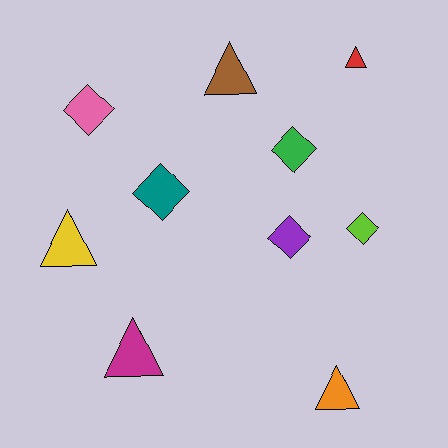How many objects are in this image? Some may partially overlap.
There are 10 objects.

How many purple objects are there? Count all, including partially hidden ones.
There is 1 purple object.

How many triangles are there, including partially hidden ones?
There are 5 triangles.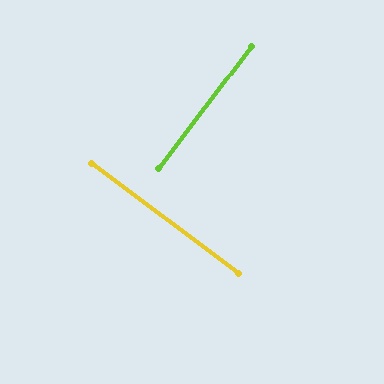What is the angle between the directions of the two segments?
Approximately 90 degrees.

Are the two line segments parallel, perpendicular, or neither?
Perpendicular — they meet at approximately 90°.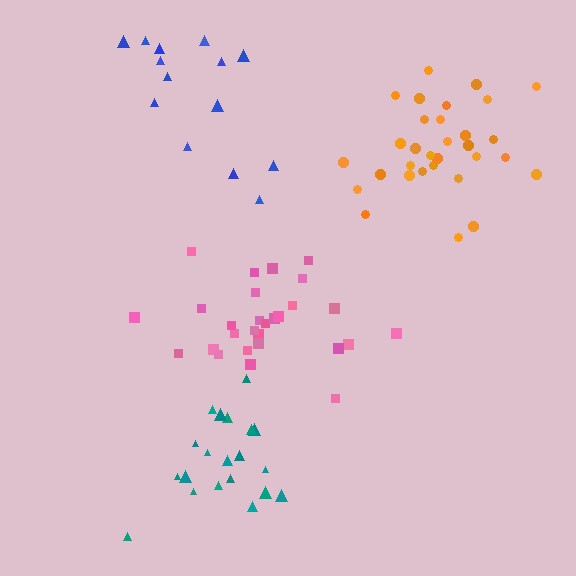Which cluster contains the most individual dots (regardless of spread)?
Orange (31).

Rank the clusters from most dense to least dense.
teal, orange, pink, blue.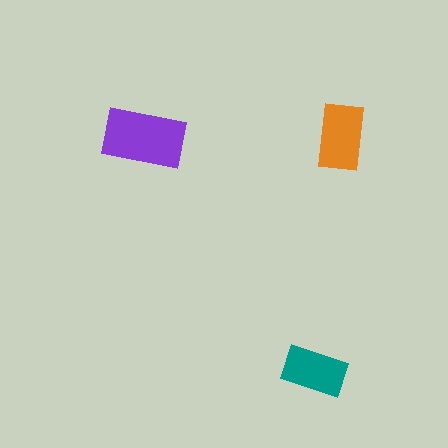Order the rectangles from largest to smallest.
the purple one, the orange one, the teal one.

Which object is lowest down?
The teal rectangle is bottommost.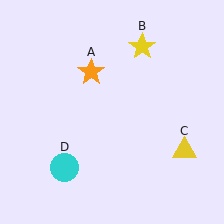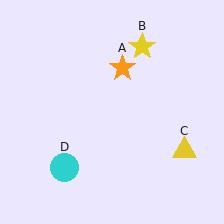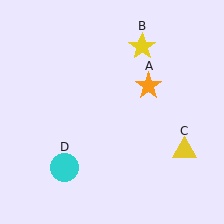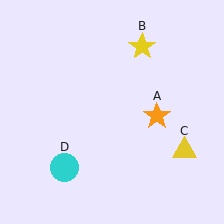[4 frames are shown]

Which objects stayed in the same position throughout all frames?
Yellow star (object B) and yellow triangle (object C) and cyan circle (object D) remained stationary.